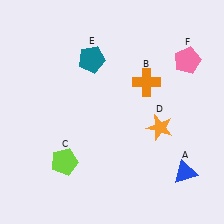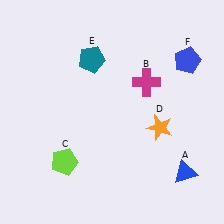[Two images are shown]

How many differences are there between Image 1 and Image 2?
There are 2 differences between the two images.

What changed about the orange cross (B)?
In Image 1, B is orange. In Image 2, it changed to magenta.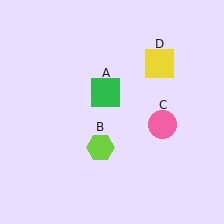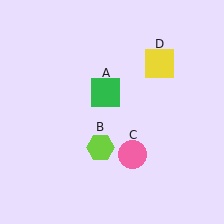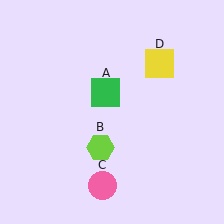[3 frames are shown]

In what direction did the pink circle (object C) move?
The pink circle (object C) moved down and to the left.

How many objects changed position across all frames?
1 object changed position: pink circle (object C).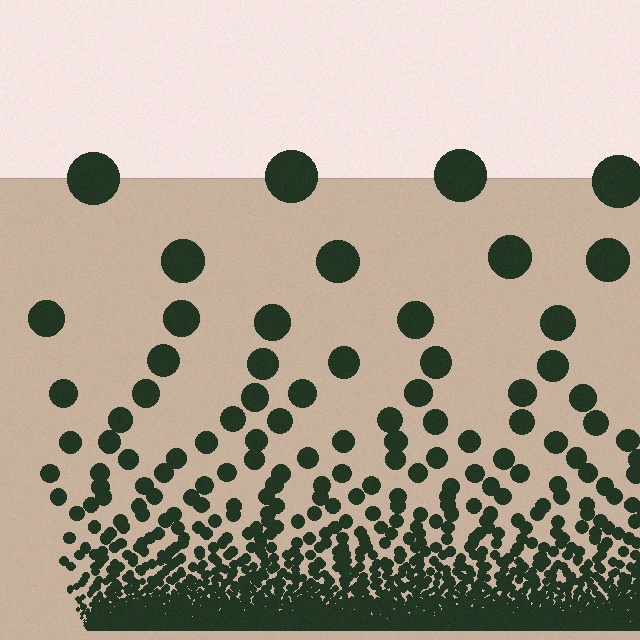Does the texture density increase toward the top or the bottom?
Density increases toward the bottom.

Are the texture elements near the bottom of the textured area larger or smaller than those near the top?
Smaller. The gradient is inverted — elements near the bottom are smaller and denser.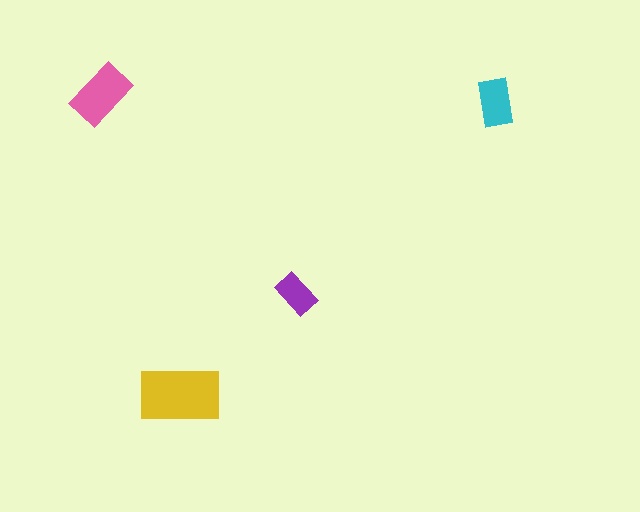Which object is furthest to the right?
The cyan rectangle is rightmost.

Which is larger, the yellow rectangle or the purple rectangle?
The yellow one.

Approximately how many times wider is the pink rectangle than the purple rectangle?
About 1.5 times wider.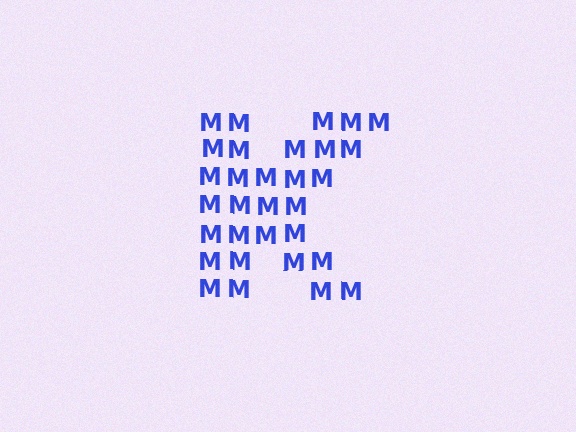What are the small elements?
The small elements are letter M's.